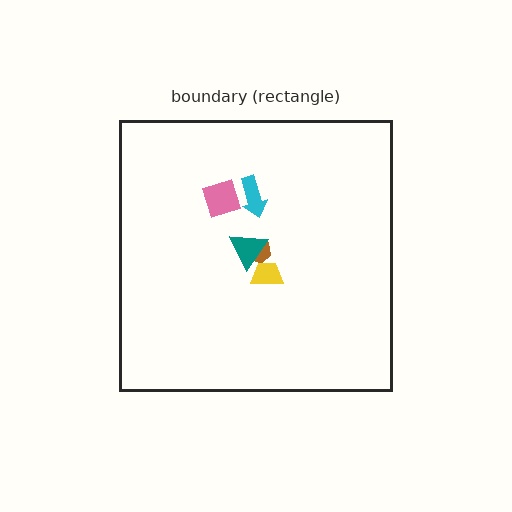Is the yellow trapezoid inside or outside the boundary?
Inside.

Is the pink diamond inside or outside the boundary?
Inside.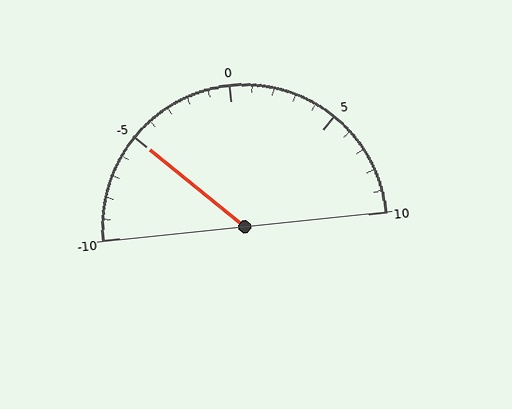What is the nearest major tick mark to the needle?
The nearest major tick mark is -5.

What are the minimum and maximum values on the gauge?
The gauge ranges from -10 to 10.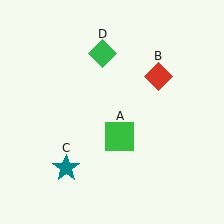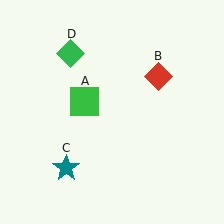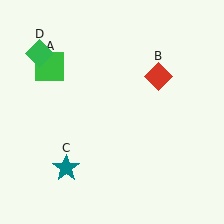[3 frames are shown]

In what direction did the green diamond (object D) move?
The green diamond (object D) moved left.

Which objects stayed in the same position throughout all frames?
Red diamond (object B) and teal star (object C) remained stationary.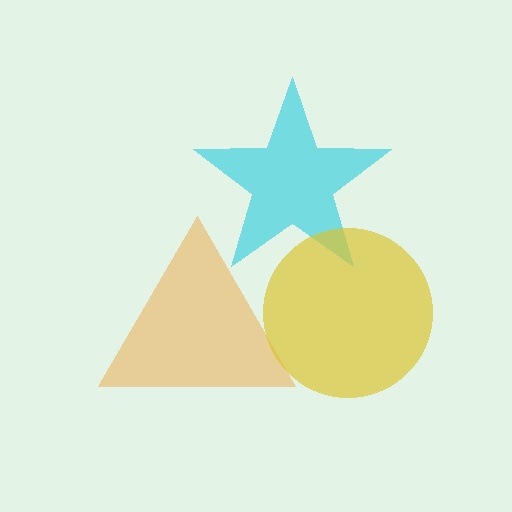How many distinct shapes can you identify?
There are 3 distinct shapes: a cyan star, an orange triangle, a yellow circle.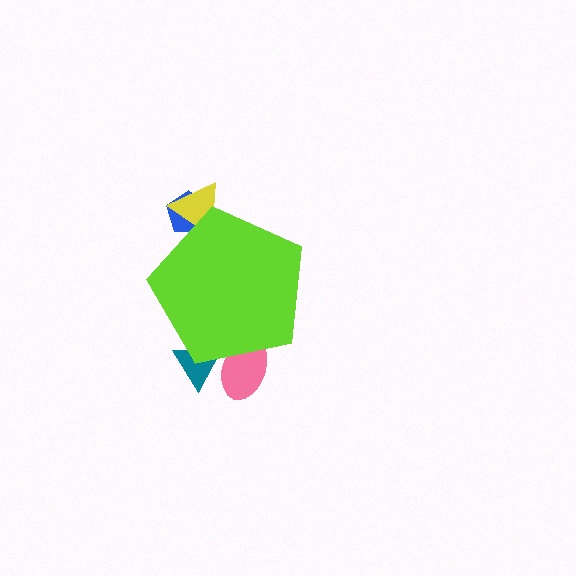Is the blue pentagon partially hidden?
Yes, the blue pentagon is partially hidden behind the lime pentagon.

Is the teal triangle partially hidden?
Yes, the teal triangle is partially hidden behind the lime pentagon.